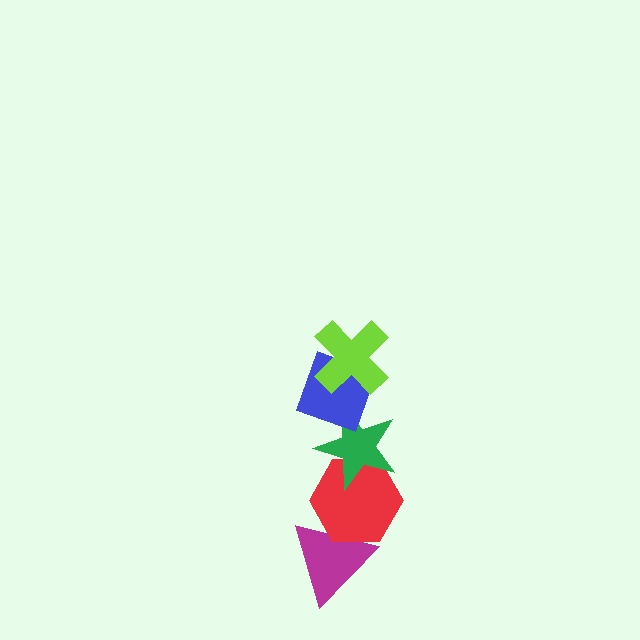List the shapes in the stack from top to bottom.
From top to bottom: the lime cross, the blue diamond, the green star, the red hexagon, the magenta triangle.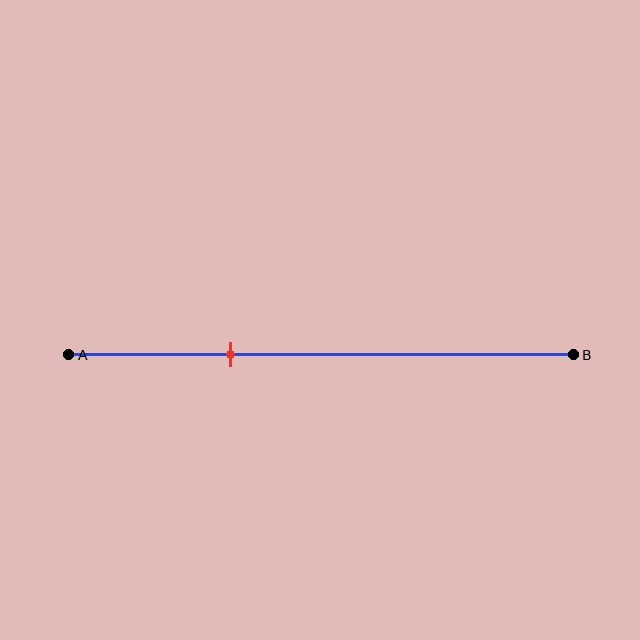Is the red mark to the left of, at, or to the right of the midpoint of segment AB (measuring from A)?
The red mark is to the left of the midpoint of segment AB.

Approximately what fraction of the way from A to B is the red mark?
The red mark is approximately 30% of the way from A to B.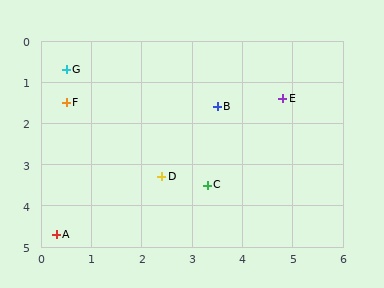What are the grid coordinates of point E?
Point E is at approximately (4.8, 1.4).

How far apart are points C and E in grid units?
Points C and E are about 2.6 grid units apart.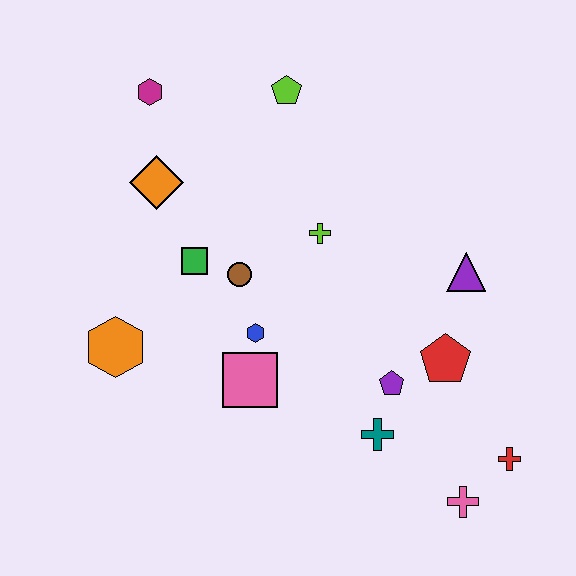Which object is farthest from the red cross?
The magenta hexagon is farthest from the red cross.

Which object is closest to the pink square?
The blue hexagon is closest to the pink square.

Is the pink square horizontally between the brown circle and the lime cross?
Yes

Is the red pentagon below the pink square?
No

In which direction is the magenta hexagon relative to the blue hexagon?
The magenta hexagon is above the blue hexagon.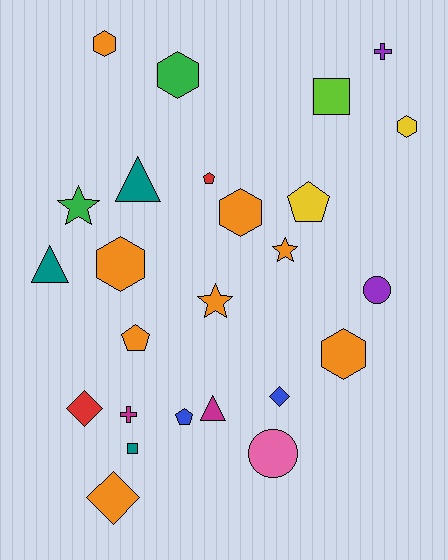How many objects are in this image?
There are 25 objects.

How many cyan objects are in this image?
There are no cyan objects.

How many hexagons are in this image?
There are 6 hexagons.